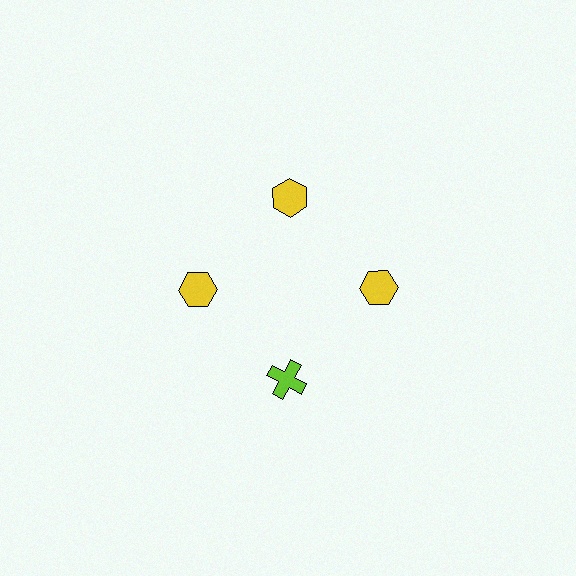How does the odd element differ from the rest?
It differs in both color (lime instead of yellow) and shape (cross instead of hexagon).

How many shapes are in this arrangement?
There are 4 shapes arranged in a ring pattern.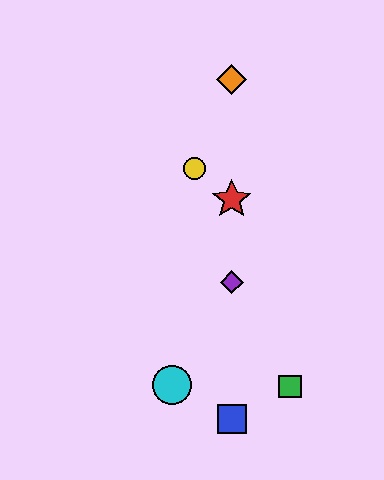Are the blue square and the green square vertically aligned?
No, the blue square is at x≈232 and the green square is at x≈290.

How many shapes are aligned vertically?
4 shapes (the red star, the blue square, the purple diamond, the orange diamond) are aligned vertically.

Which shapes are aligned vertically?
The red star, the blue square, the purple diamond, the orange diamond are aligned vertically.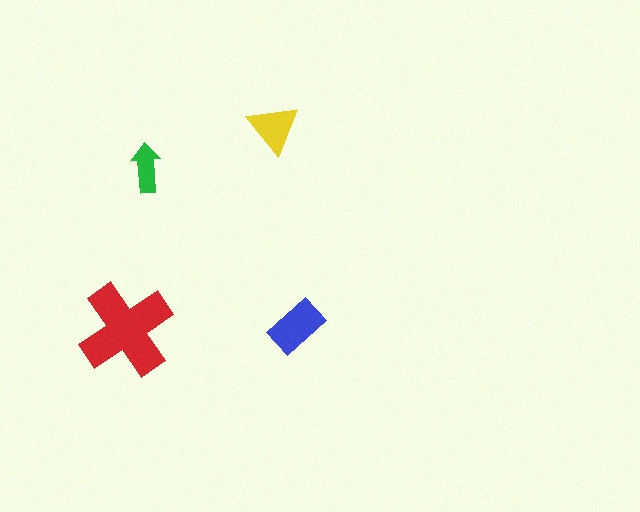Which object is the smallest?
The green arrow.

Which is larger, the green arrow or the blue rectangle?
The blue rectangle.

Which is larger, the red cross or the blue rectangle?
The red cross.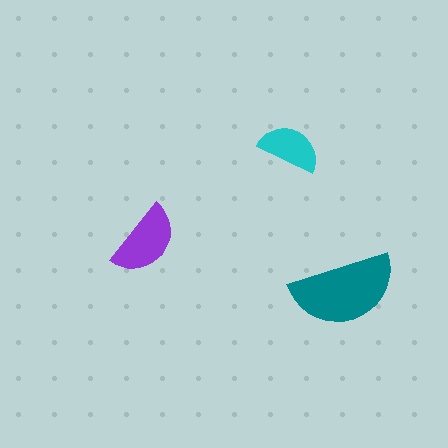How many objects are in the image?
There are 3 objects in the image.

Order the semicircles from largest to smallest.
the teal one, the purple one, the cyan one.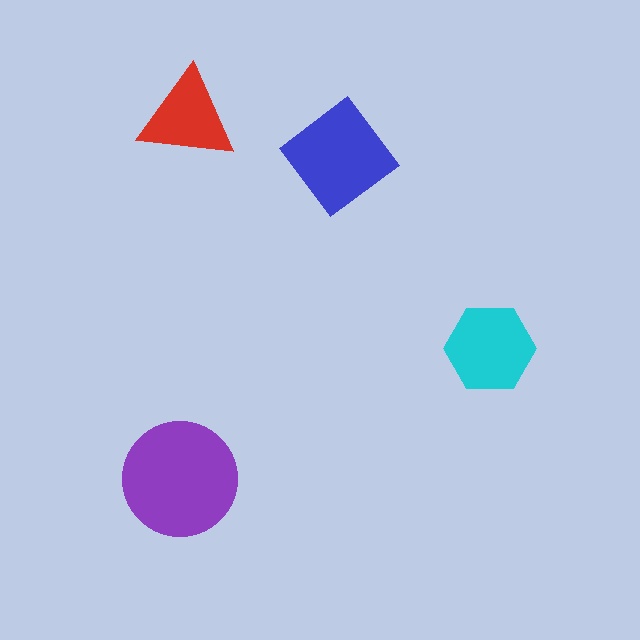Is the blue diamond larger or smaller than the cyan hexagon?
Larger.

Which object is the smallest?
The red triangle.